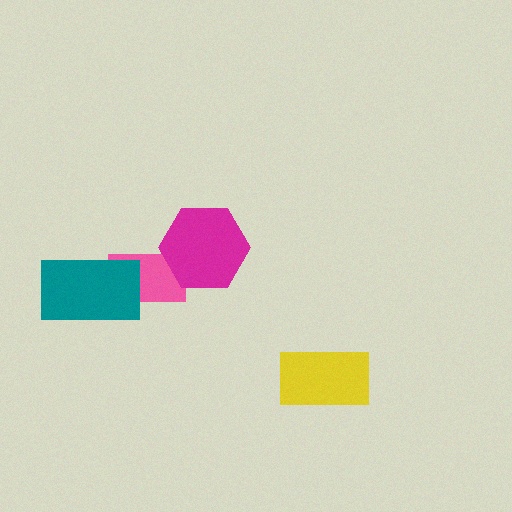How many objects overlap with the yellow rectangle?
0 objects overlap with the yellow rectangle.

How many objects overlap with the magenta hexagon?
1 object overlaps with the magenta hexagon.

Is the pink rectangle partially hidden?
Yes, it is partially covered by another shape.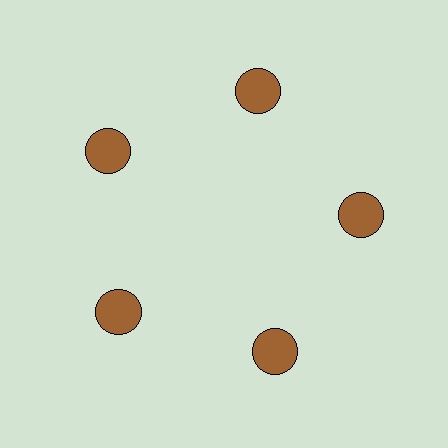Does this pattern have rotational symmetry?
Yes, this pattern has 5-fold rotational symmetry. It looks the same after rotating 72 degrees around the center.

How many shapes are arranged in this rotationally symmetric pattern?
There are 5 shapes, arranged in 5 groups of 1.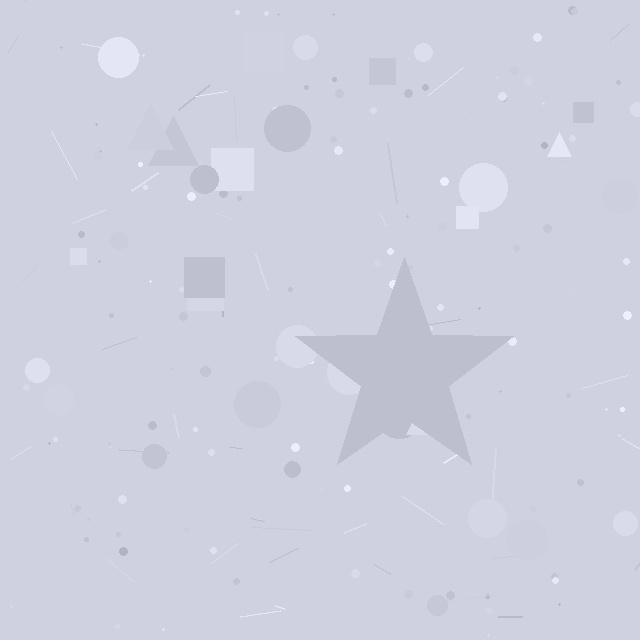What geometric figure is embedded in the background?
A star is embedded in the background.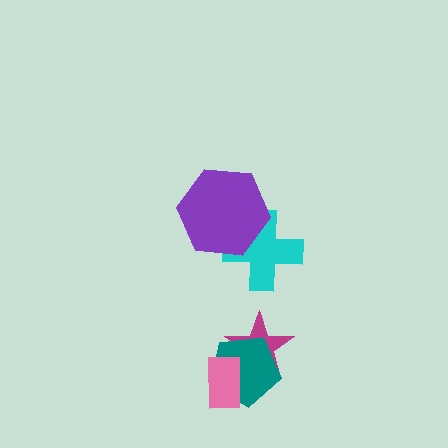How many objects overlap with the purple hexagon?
1 object overlaps with the purple hexagon.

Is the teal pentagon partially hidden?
Yes, it is partially covered by another shape.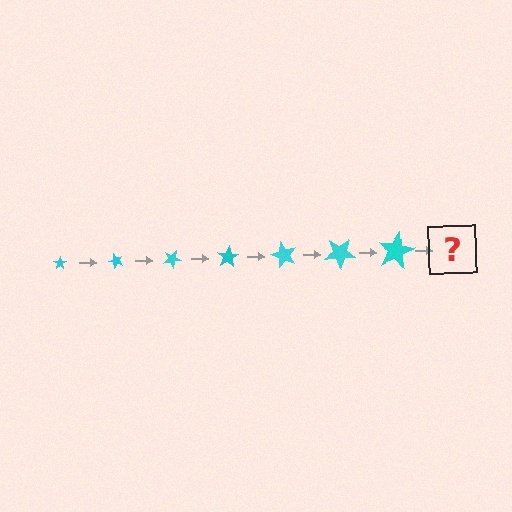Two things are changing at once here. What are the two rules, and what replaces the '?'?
The two rules are that the star grows larger each step and it rotates 50 degrees each step. The '?' should be a star, larger than the previous one and rotated 350 degrees from the start.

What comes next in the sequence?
The next element should be a star, larger than the previous one and rotated 350 degrees from the start.